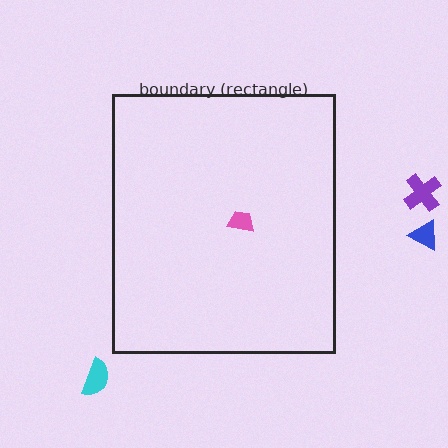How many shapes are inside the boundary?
1 inside, 3 outside.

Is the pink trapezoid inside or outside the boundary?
Inside.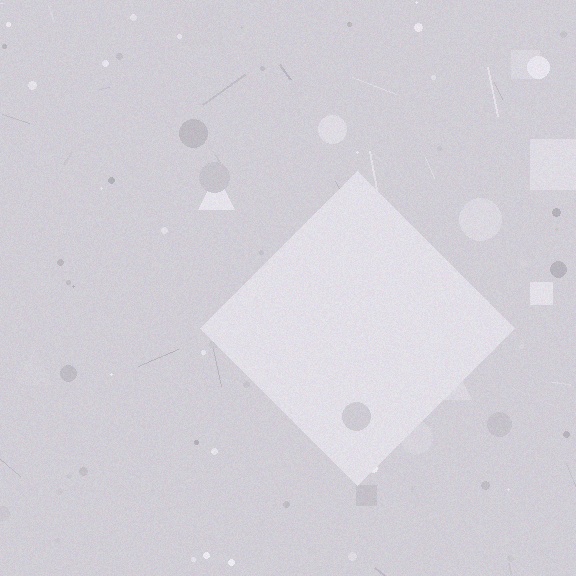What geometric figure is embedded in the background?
A diamond is embedded in the background.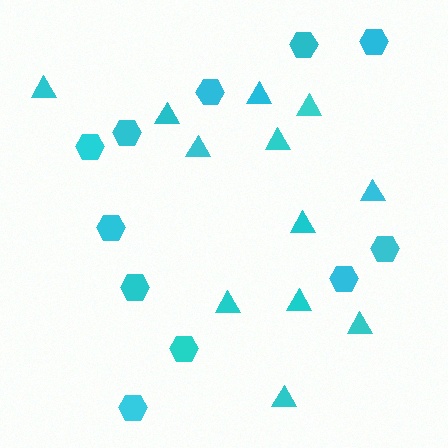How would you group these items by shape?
There are 2 groups: one group of hexagons (11) and one group of triangles (12).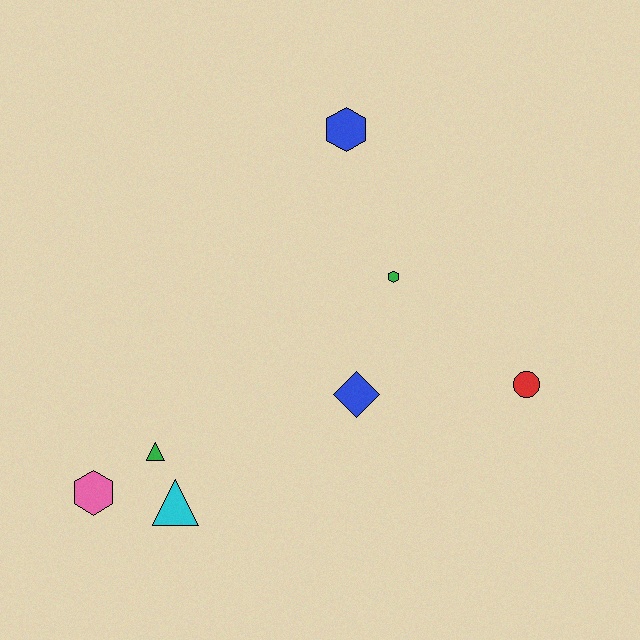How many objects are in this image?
There are 7 objects.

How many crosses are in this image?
There are no crosses.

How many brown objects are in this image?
There are no brown objects.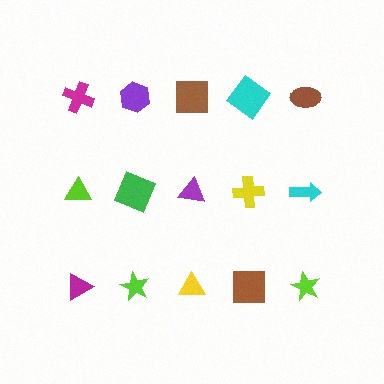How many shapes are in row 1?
5 shapes.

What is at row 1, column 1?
A magenta cross.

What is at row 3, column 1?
A magenta triangle.